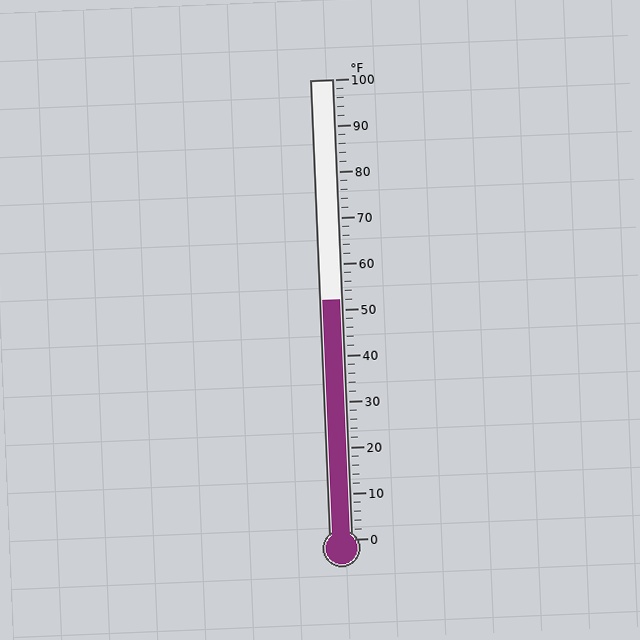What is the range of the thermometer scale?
The thermometer scale ranges from 0°F to 100°F.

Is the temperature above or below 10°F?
The temperature is above 10°F.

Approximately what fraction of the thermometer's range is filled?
The thermometer is filled to approximately 50% of its range.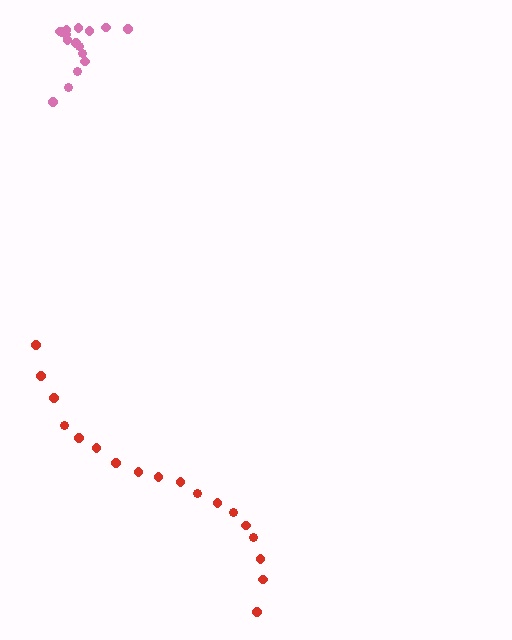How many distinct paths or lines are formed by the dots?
There are 2 distinct paths.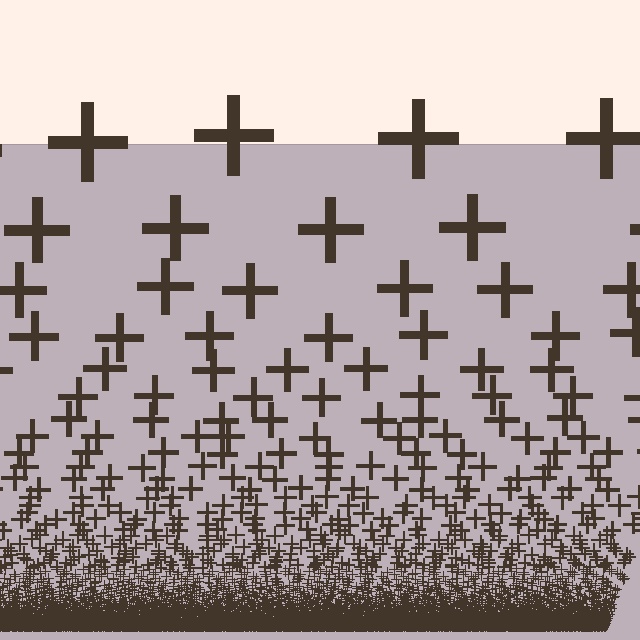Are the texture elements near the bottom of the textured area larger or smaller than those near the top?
Smaller. The gradient is inverted — elements near the bottom are smaller and denser.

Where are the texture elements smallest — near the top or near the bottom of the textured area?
Near the bottom.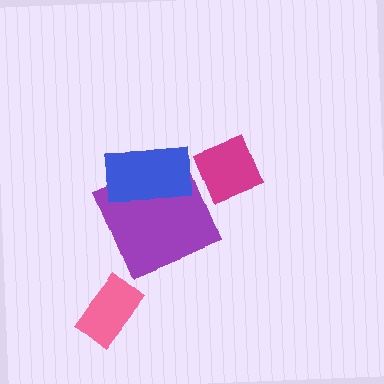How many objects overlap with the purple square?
1 object overlaps with the purple square.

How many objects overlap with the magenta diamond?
0 objects overlap with the magenta diamond.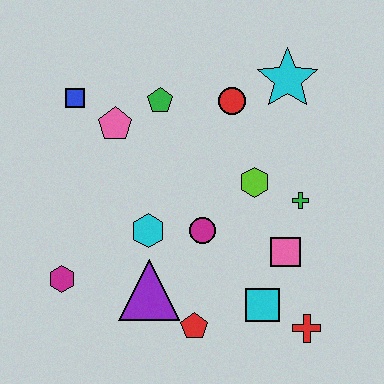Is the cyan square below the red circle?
Yes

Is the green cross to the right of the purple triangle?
Yes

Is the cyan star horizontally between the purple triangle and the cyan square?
No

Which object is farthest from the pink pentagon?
The red cross is farthest from the pink pentagon.